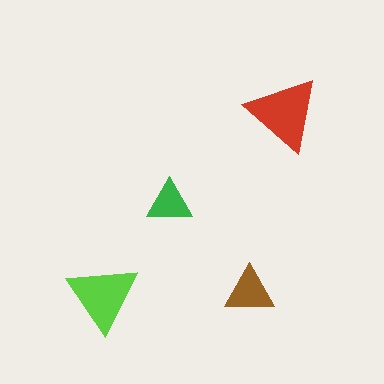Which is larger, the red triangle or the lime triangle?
The red one.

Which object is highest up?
The red triangle is topmost.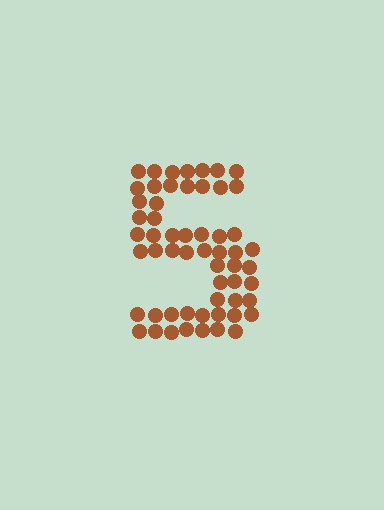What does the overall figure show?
The overall figure shows the digit 5.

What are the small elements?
The small elements are circles.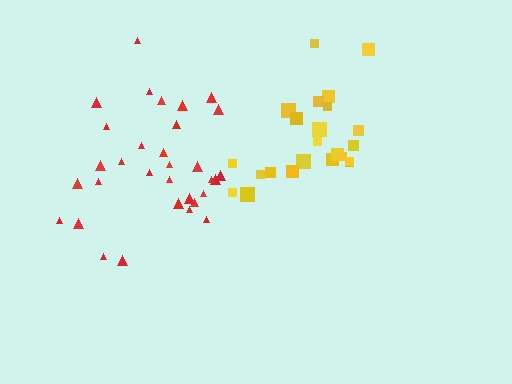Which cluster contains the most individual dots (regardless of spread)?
Red (32).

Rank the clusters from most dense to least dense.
yellow, red.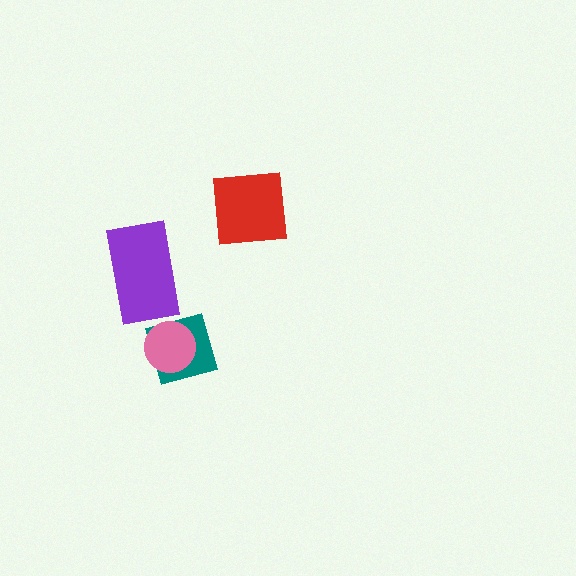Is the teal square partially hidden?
Yes, it is partially covered by another shape.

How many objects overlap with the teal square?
1 object overlaps with the teal square.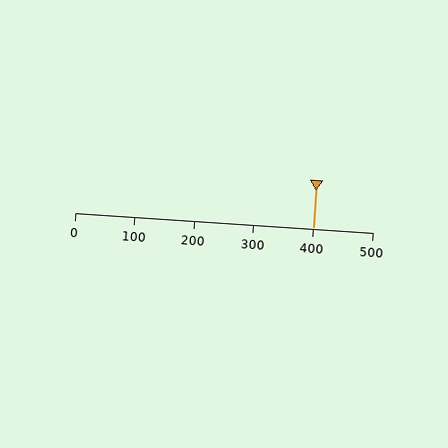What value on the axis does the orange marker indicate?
The marker indicates approximately 400.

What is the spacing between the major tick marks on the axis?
The major ticks are spaced 100 apart.